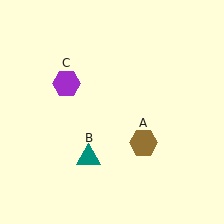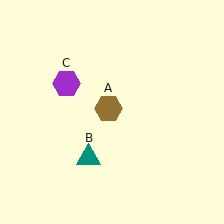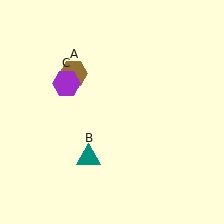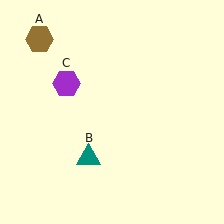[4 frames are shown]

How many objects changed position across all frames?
1 object changed position: brown hexagon (object A).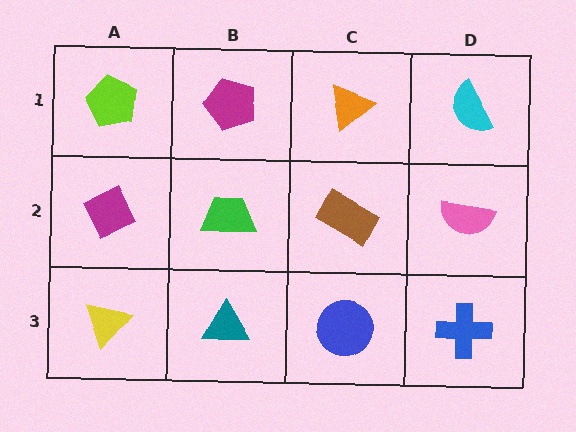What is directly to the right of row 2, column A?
A green trapezoid.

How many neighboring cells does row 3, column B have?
3.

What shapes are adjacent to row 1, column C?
A brown rectangle (row 2, column C), a magenta pentagon (row 1, column B), a cyan semicircle (row 1, column D).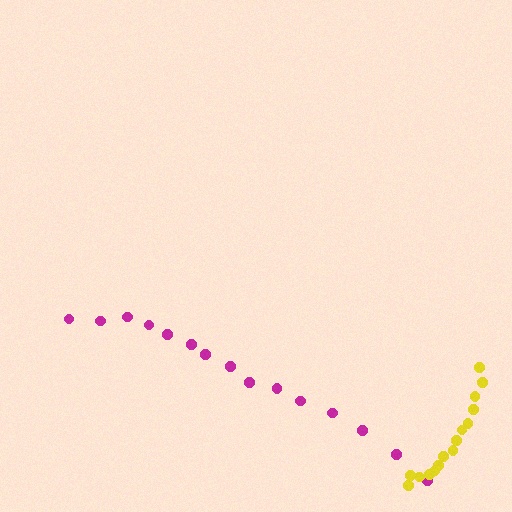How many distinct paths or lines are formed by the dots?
There are 2 distinct paths.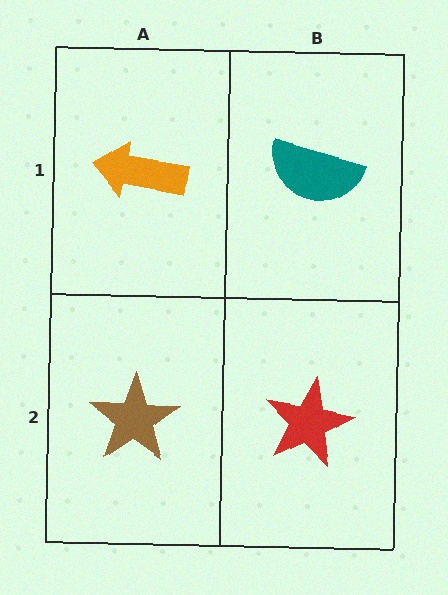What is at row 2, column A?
A brown star.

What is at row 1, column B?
A teal semicircle.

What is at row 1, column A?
An orange arrow.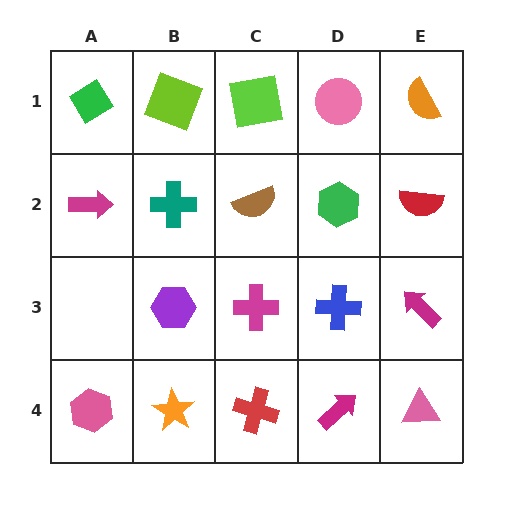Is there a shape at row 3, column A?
No, that cell is empty.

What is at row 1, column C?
A lime square.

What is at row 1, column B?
A lime square.